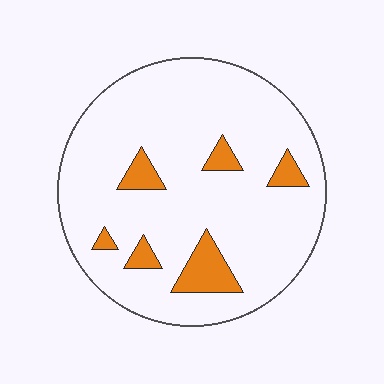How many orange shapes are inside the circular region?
6.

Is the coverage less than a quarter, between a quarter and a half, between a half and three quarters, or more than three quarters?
Less than a quarter.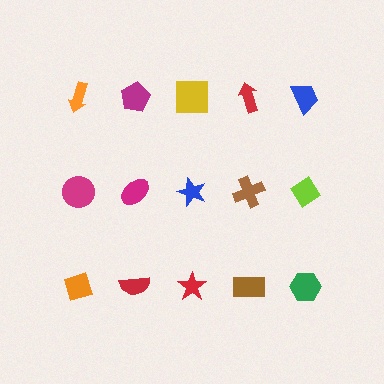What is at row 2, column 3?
A blue star.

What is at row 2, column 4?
A brown cross.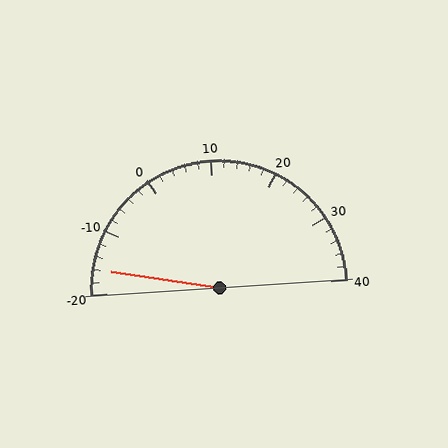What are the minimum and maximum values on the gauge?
The gauge ranges from -20 to 40.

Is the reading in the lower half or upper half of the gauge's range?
The reading is in the lower half of the range (-20 to 40).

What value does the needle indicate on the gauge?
The needle indicates approximately -16.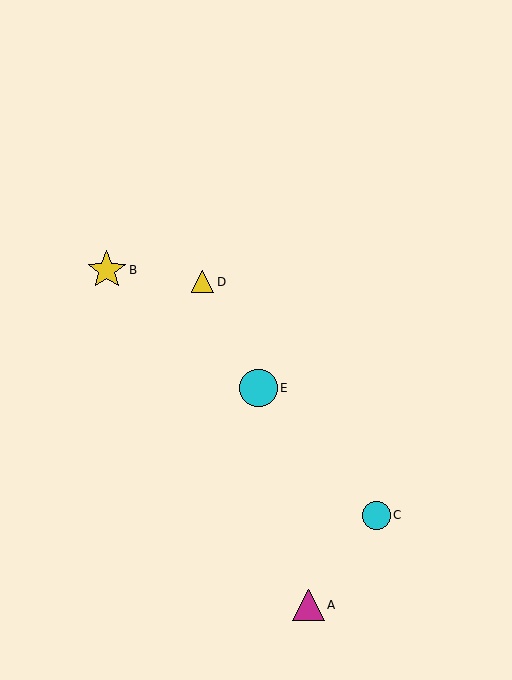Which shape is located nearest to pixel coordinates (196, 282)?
The yellow triangle (labeled D) at (203, 282) is nearest to that location.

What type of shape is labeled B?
Shape B is a yellow star.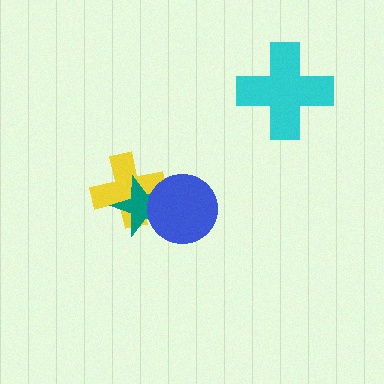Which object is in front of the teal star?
The blue circle is in front of the teal star.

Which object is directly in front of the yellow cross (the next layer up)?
The teal star is directly in front of the yellow cross.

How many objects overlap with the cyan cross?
0 objects overlap with the cyan cross.